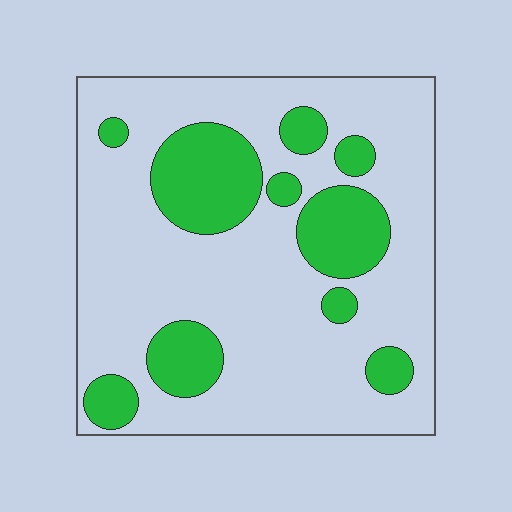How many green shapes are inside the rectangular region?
10.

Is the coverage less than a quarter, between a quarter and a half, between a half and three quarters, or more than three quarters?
Less than a quarter.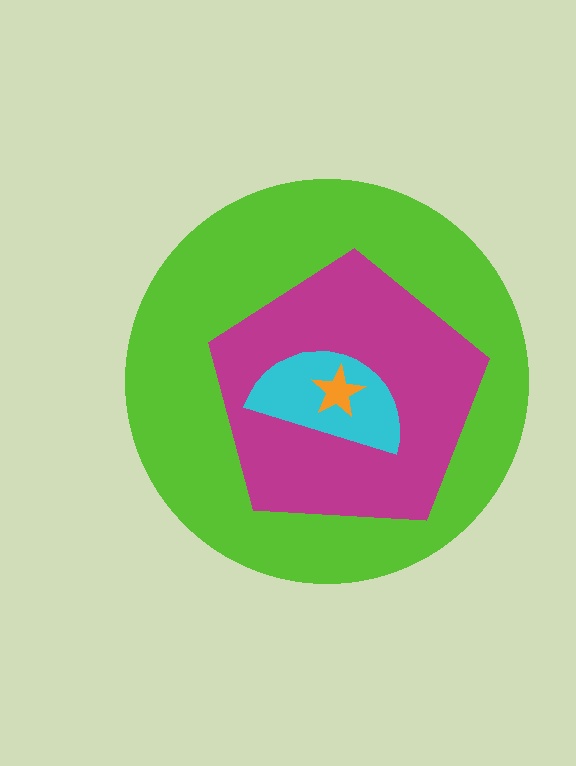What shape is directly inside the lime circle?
The magenta pentagon.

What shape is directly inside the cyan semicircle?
The orange star.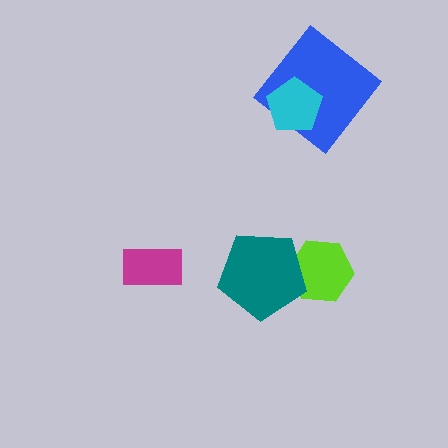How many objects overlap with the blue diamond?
1 object overlaps with the blue diamond.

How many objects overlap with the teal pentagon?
1 object overlaps with the teal pentagon.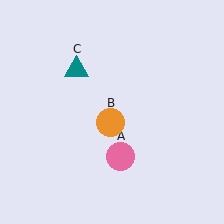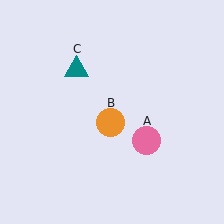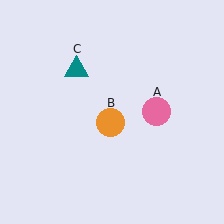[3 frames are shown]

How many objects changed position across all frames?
1 object changed position: pink circle (object A).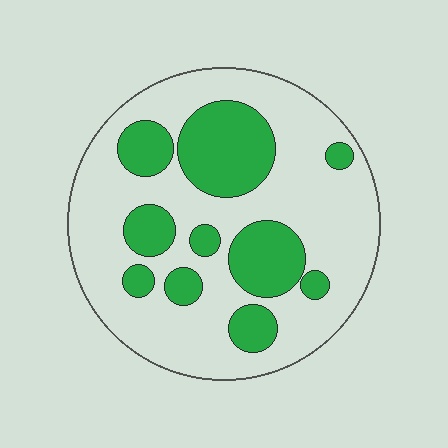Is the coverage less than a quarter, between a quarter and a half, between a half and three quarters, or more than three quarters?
Between a quarter and a half.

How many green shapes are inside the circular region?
10.